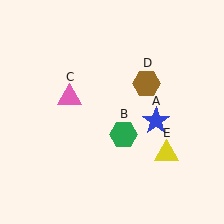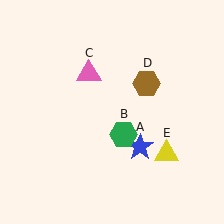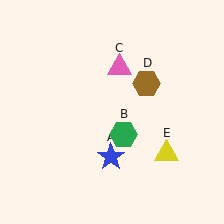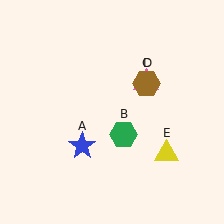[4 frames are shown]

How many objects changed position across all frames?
2 objects changed position: blue star (object A), pink triangle (object C).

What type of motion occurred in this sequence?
The blue star (object A), pink triangle (object C) rotated clockwise around the center of the scene.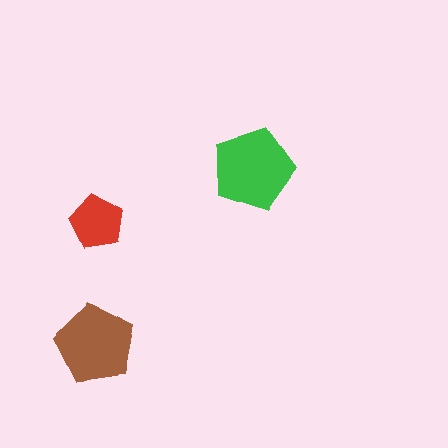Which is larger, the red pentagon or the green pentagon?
The green one.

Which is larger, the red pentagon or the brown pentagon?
The brown one.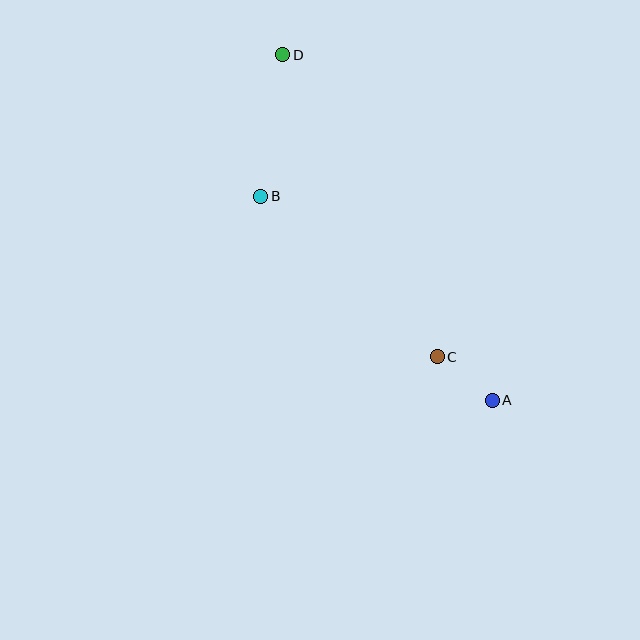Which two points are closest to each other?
Points A and C are closest to each other.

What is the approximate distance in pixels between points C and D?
The distance between C and D is approximately 339 pixels.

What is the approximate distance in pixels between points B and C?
The distance between B and C is approximately 239 pixels.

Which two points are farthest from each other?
Points A and D are farthest from each other.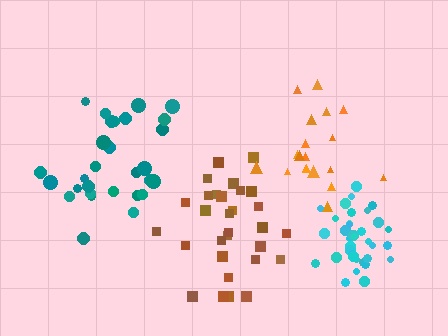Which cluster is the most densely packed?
Cyan.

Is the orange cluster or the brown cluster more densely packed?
Brown.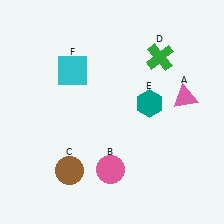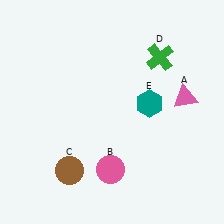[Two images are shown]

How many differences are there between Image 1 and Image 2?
There is 1 difference between the two images.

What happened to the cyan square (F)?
The cyan square (F) was removed in Image 2. It was in the top-left area of Image 1.